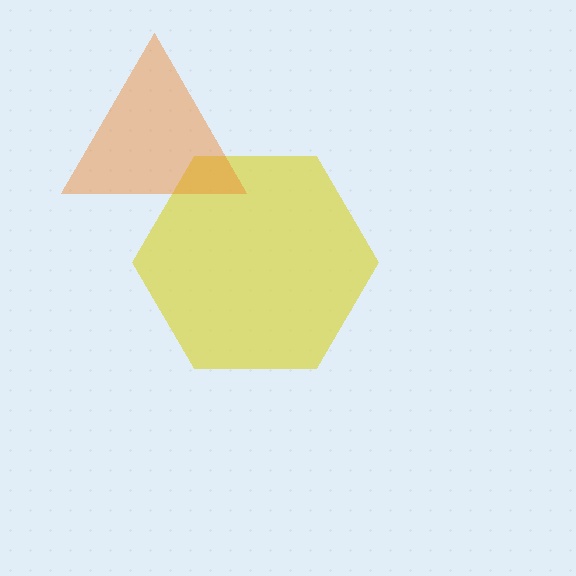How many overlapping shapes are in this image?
There are 2 overlapping shapes in the image.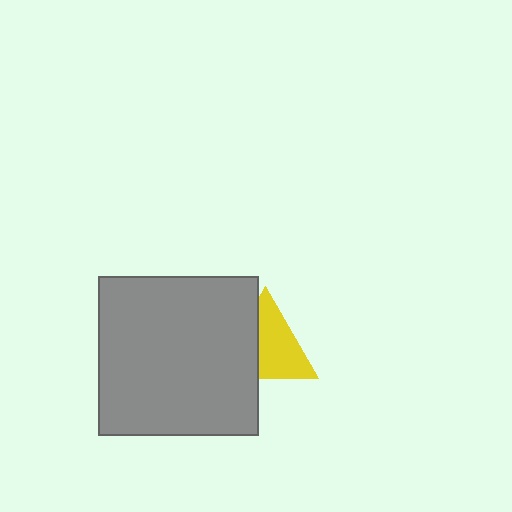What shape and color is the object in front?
The object in front is a gray square.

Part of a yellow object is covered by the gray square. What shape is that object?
It is a triangle.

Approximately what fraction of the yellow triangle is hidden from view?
Roughly 40% of the yellow triangle is hidden behind the gray square.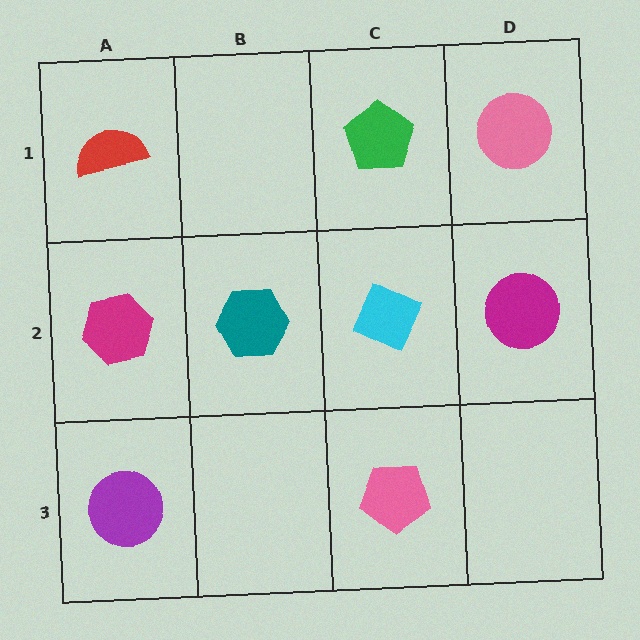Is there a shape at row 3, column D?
No, that cell is empty.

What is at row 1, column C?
A green pentagon.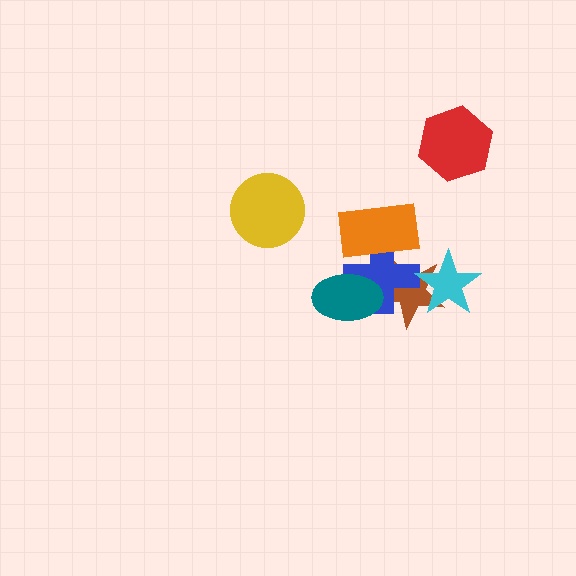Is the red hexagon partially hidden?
No, no other shape covers it.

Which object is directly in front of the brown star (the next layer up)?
The blue cross is directly in front of the brown star.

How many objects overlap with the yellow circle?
0 objects overlap with the yellow circle.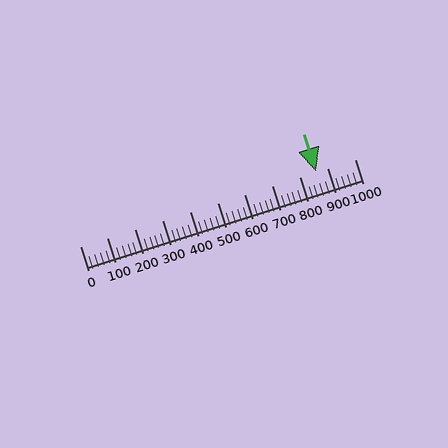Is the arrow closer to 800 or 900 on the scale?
The arrow is closer to 900.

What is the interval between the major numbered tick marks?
The major tick marks are spaced 100 units apart.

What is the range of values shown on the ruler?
The ruler shows values from 0 to 1000.